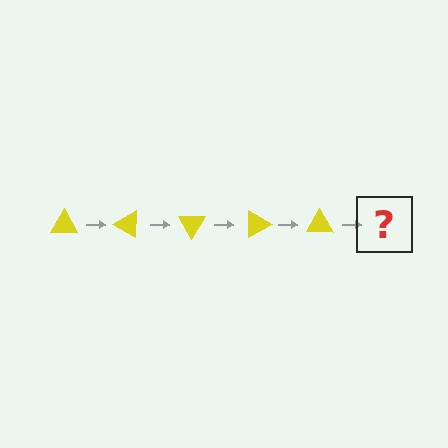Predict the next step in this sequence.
The next step is a yellow triangle rotated 150 degrees.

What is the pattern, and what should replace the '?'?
The pattern is that the triangle rotates 30 degrees each step. The '?' should be a yellow triangle rotated 150 degrees.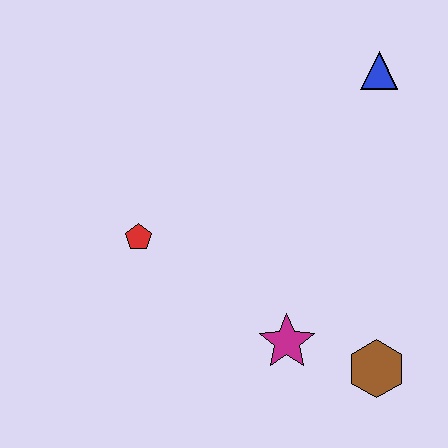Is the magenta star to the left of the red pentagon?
No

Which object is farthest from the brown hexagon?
The blue triangle is farthest from the brown hexagon.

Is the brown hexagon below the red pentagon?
Yes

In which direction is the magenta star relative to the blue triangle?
The magenta star is below the blue triangle.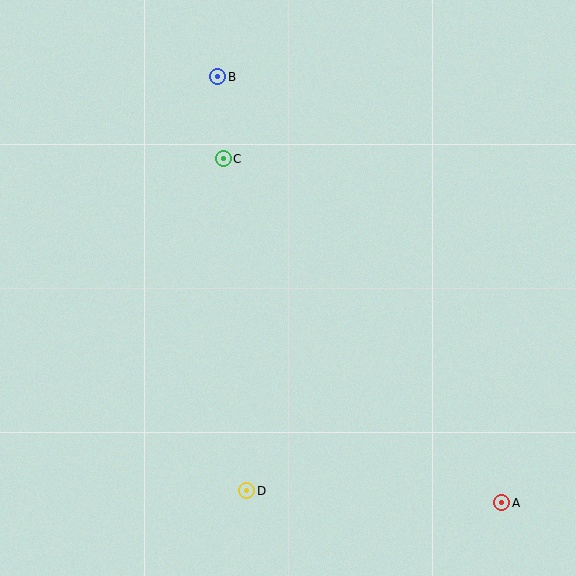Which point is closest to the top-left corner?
Point B is closest to the top-left corner.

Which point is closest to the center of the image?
Point C at (223, 159) is closest to the center.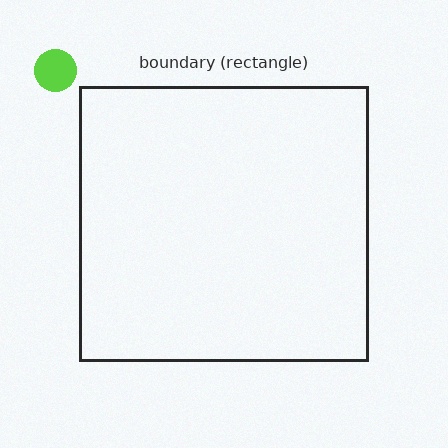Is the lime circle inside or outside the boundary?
Outside.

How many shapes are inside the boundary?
0 inside, 1 outside.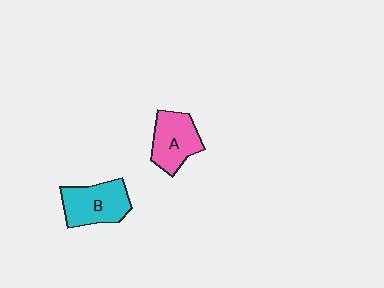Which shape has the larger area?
Shape B (cyan).